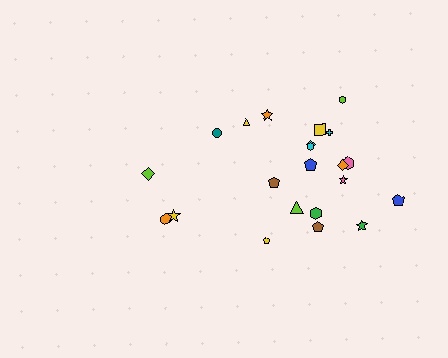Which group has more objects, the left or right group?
The right group.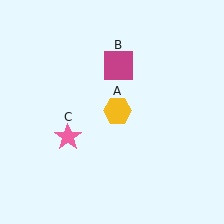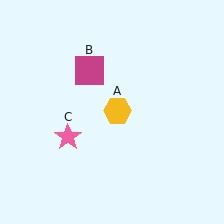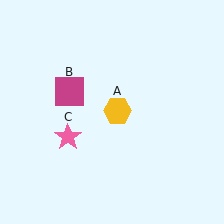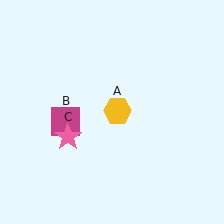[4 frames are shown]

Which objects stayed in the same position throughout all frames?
Yellow hexagon (object A) and pink star (object C) remained stationary.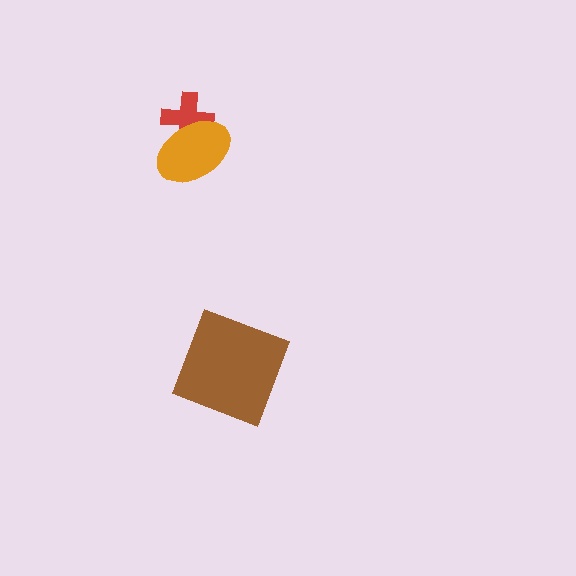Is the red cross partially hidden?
Yes, it is partially covered by another shape.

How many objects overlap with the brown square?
0 objects overlap with the brown square.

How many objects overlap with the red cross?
1 object overlaps with the red cross.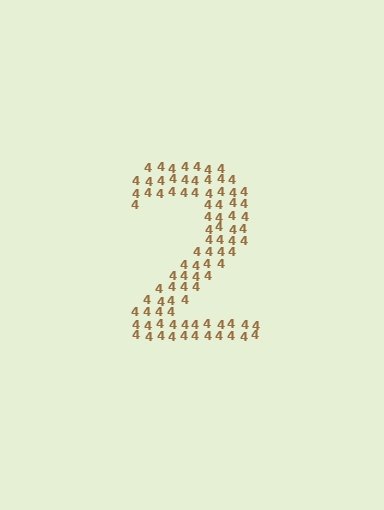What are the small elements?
The small elements are digit 4's.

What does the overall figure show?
The overall figure shows the digit 2.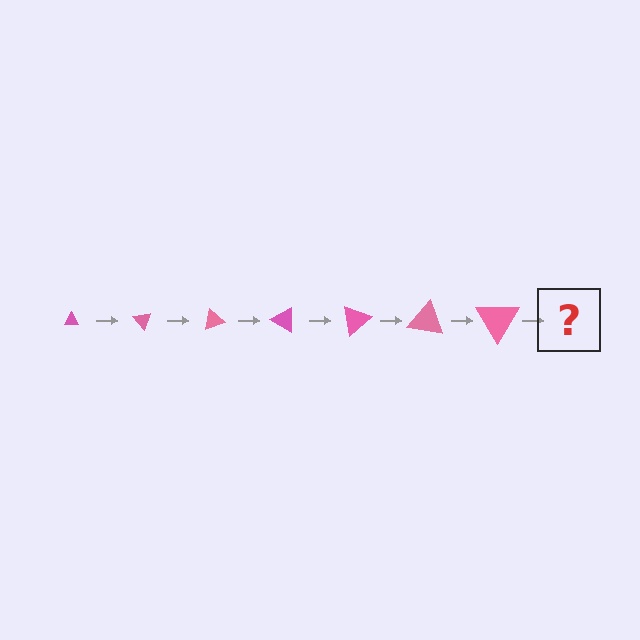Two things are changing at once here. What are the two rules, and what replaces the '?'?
The two rules are that the triangle grows larger each step and it rotates 50 degrees each step. The '?' should be a triangle, larger than the previous one and rotated 350 degrees from the start.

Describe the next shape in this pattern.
It should be a triangle, larger than the previous one and rotated 350 degrees from the start.